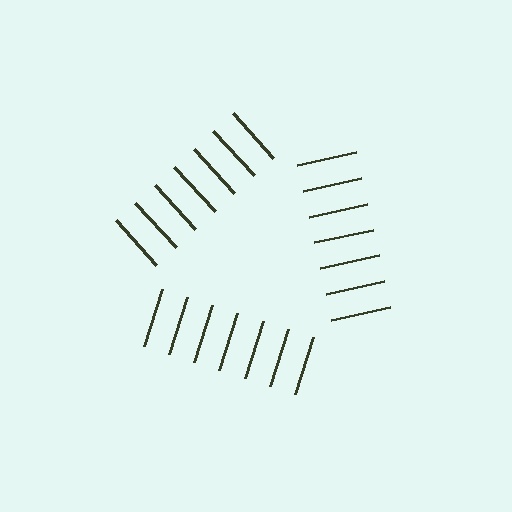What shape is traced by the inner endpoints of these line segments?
An illusory triangle — the line segments terminate on its edges but no continuous stroke is drawn.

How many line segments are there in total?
21 — 7 along each of the 3 edges.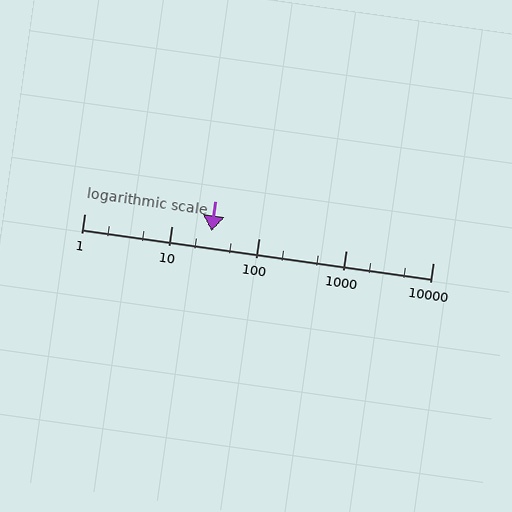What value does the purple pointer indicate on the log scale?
The pointer indicates approximately 29.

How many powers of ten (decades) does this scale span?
The scale spans 4 decades, from 1 to 10000.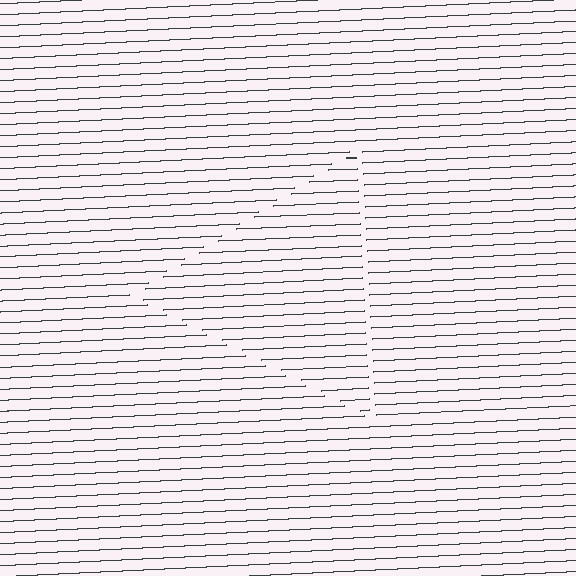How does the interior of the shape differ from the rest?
The interior of the shape contains the same grating, shifted by half a period — the contour is defined by the phase discontinuity where line-ends from the inner and outer gratings abut.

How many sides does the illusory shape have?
3 sides — the line-ends trace a triangle.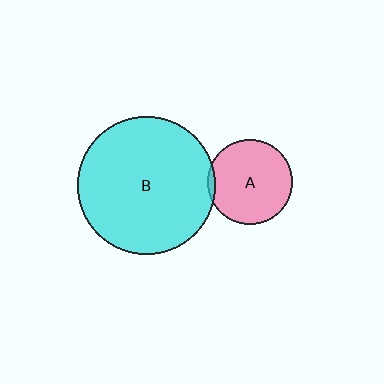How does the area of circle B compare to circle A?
Approximately 2.6 times.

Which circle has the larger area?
Circle B (cyan).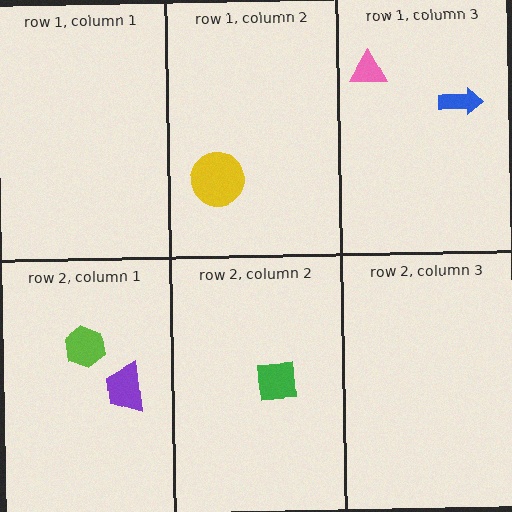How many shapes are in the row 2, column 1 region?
2.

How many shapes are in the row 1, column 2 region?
1.